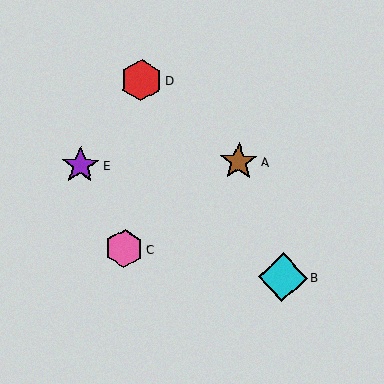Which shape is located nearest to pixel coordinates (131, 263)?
The pink hexagon (labeled C) at (124, 249) is nearest to that location.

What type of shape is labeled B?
Shape B is a cyan diamond.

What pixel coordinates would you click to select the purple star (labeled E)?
Click at (81, 165) to select the purple star E.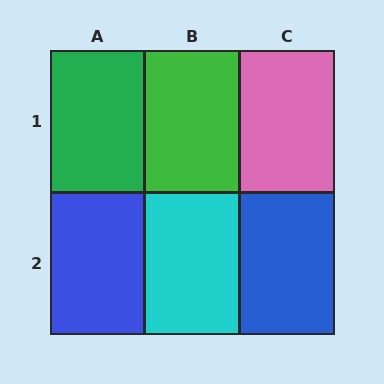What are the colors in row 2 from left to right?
Blue, cyan, blue.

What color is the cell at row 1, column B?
Green.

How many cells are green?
2 cells are green.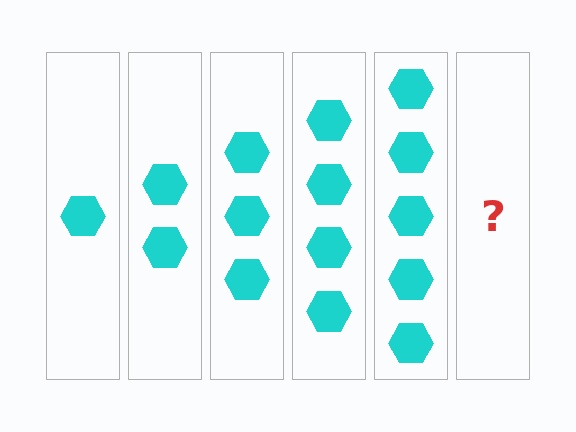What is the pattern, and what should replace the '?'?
The pattern is that each step adds one more hexagon. The '?' should be 6 hexagons.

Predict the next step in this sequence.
The next step is 6 hexagons.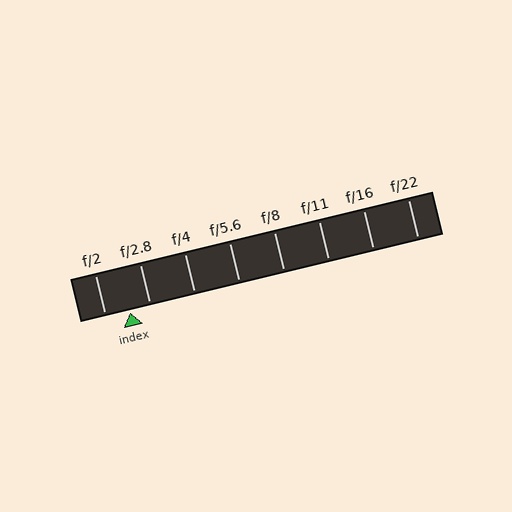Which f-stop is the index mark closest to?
The index mark is closest to f/2.8.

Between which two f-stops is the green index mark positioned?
The index mark is between f/2 and f/2.8.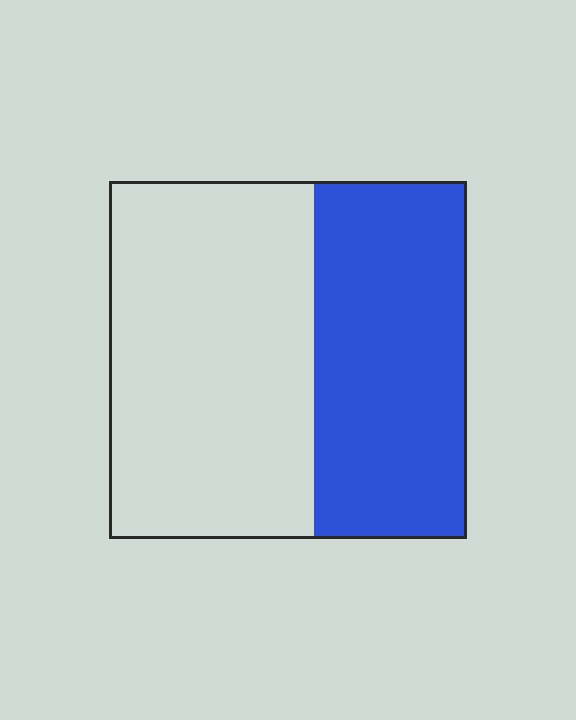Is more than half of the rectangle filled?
No.